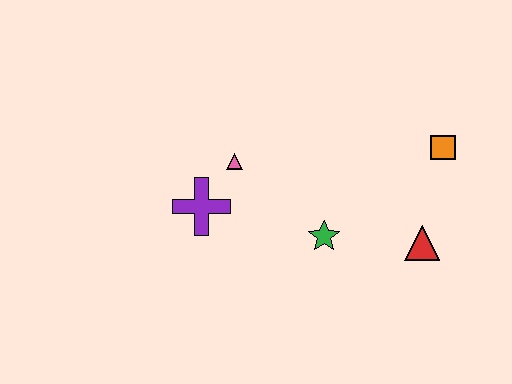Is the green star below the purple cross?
Yes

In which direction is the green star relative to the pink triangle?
The green star is to the right of the pink triangle.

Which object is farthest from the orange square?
The purple cross is farthest from the orange square.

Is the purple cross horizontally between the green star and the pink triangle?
No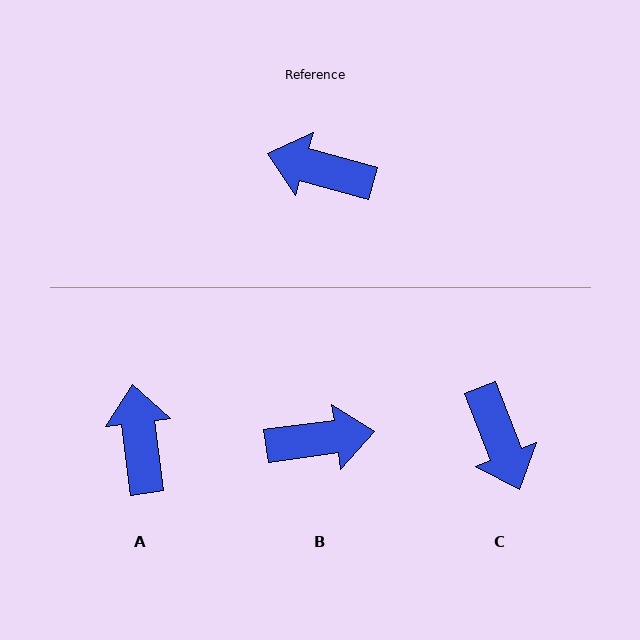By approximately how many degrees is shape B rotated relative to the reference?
Approximately 157 degrees clockwise.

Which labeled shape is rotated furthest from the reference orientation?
B, about 157 degrees away.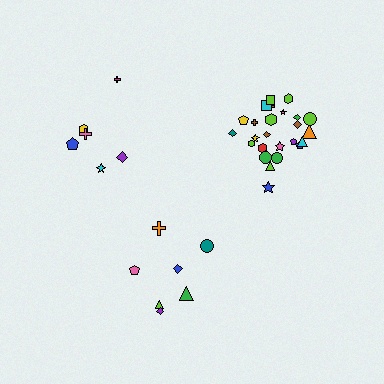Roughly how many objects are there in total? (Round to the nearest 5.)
Roughly 40 objects in total.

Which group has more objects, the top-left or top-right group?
The top-right group.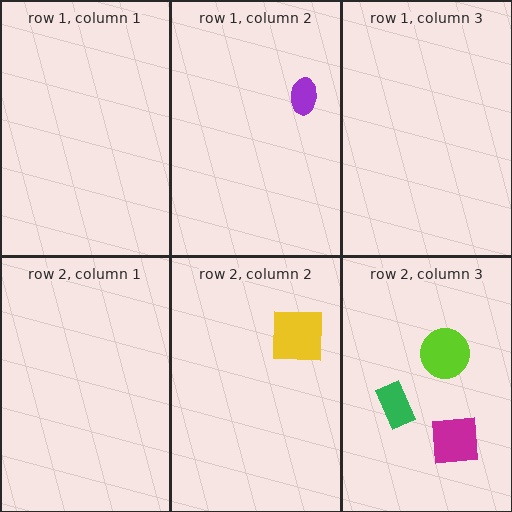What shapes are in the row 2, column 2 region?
The yellow square.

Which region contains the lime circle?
The row 2, column 3 region.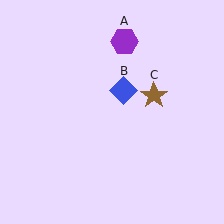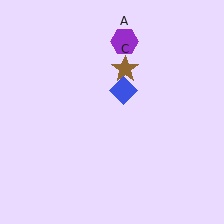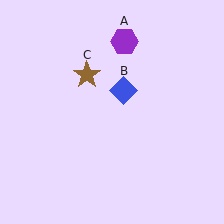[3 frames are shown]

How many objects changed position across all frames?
1 object changed position: brown star (object C).